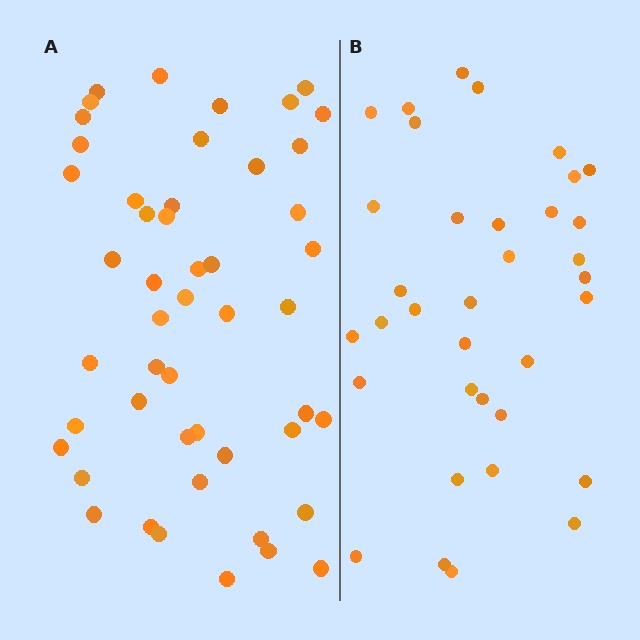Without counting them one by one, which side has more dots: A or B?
Region A (the left region) has more dots.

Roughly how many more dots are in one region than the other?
Region A has approximately 15 more dots than region B.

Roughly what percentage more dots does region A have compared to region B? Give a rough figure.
About 40% more.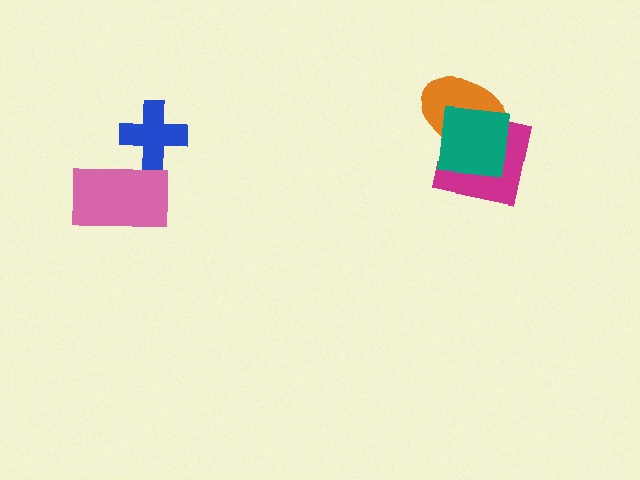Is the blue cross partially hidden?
Yes, it is partially covered by another shape.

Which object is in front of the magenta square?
The teal square is in front of the magenta square.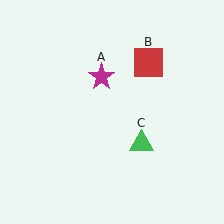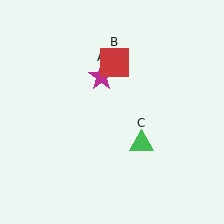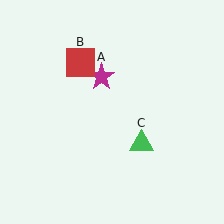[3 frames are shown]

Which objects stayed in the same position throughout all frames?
Magenta star (object A) and green triangle (object C) remained stationary.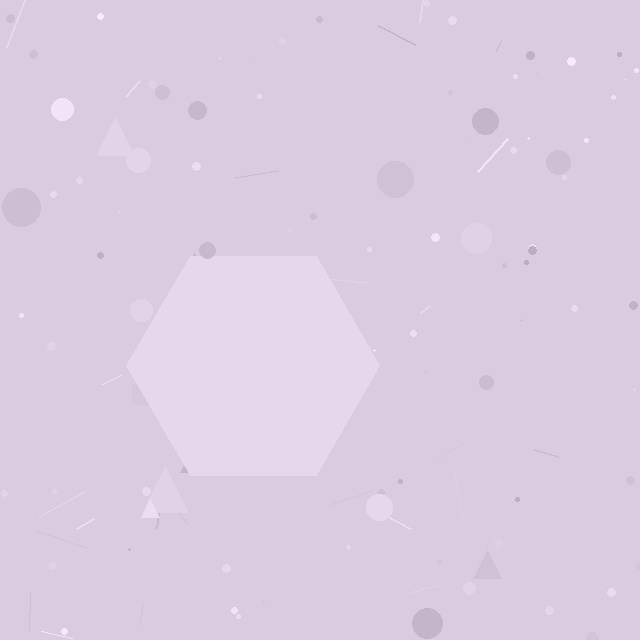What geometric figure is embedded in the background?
A hexagon is embedded in the background.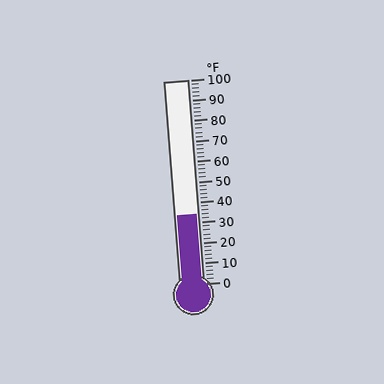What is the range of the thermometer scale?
The thermometer scale ranges from 0°F to 100°F.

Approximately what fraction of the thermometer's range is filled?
The thermometer is filled to approximately 35% of its range.